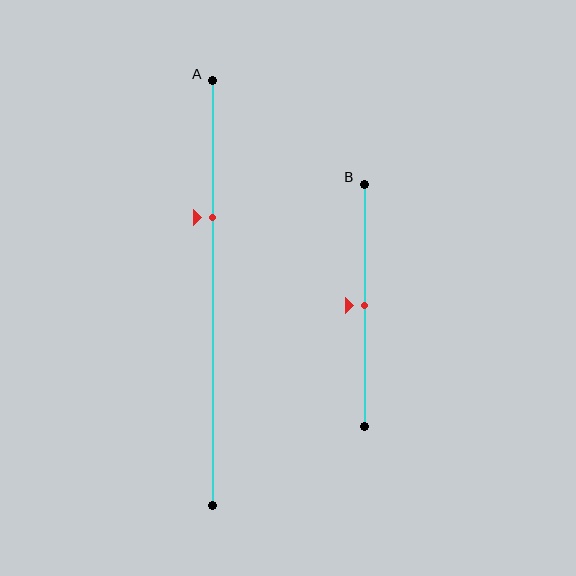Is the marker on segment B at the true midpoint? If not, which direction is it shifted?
Yes, the marker on segment B is at the true midpoint.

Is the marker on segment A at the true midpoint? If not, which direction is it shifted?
No, the marker on segment A is shifted upward by about 18% of the segment length.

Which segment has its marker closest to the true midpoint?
Segment B has its marker closest to the true midpoint.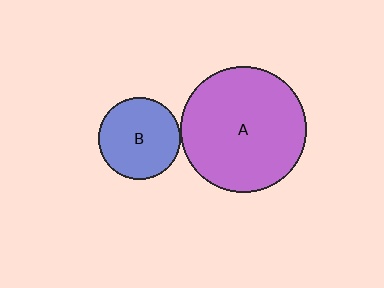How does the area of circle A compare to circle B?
Approximately 2.4 times.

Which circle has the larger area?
Circle A (purple).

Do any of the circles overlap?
No, none of the circles overlap.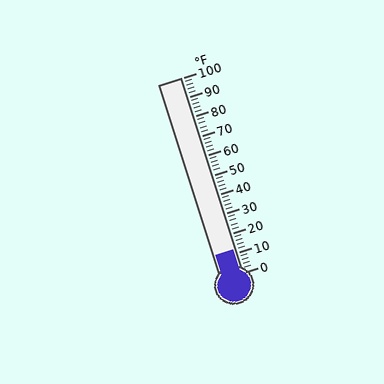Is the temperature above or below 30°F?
The temperature is below 30°F.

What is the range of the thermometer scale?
The thermometer scale ranges from 0°F to 100°F.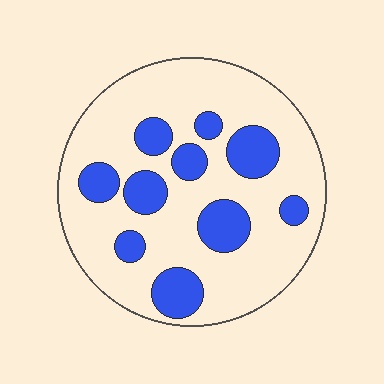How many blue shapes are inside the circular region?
10.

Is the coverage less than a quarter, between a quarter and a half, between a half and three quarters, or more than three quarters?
Less than a quarter.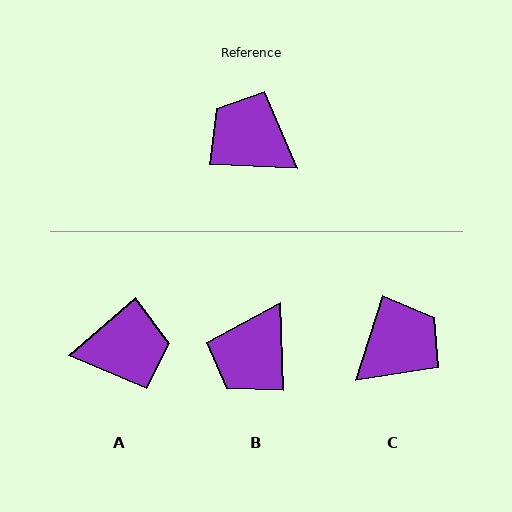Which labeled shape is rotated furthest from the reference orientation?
A, about 137 degrees away.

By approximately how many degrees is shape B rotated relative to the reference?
Approximately 95 degrees counter-clockwise.